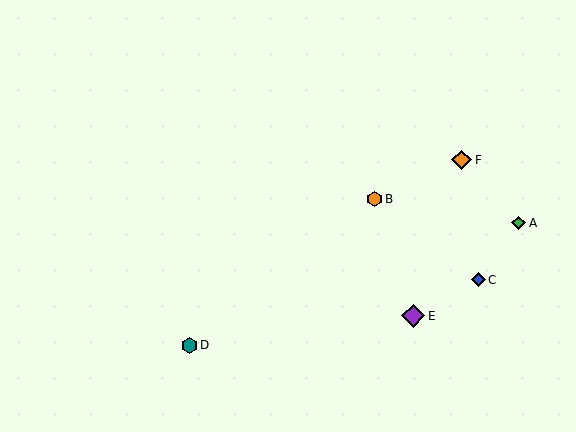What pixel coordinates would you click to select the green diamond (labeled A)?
Click at (519, 223) to select the green diamond A.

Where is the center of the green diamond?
The center of the green diamond is at (519, 223).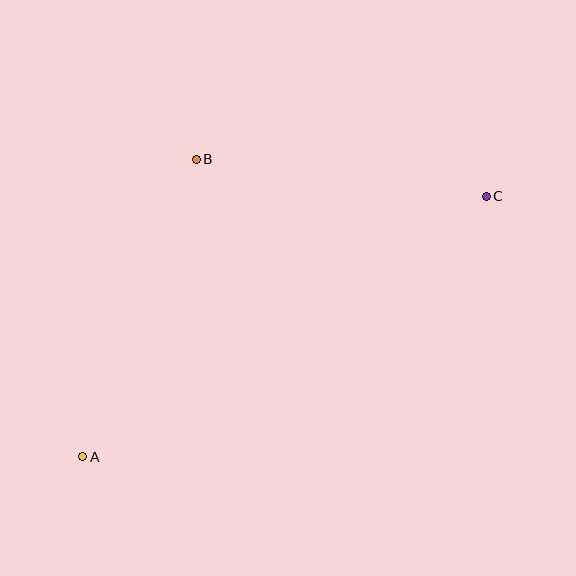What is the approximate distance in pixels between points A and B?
The distance between A and B is approximately 318 pixels.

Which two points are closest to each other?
Points B and C are closest to each other.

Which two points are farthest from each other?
Points A and C are farthest from each other.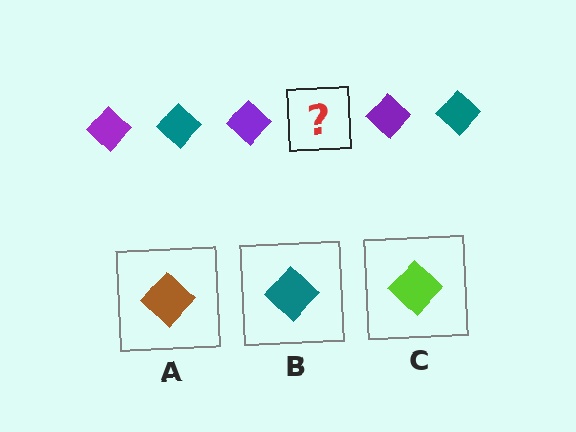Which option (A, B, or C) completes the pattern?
B.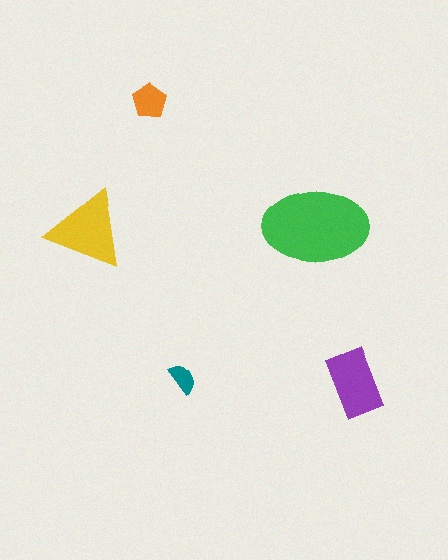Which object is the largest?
The green ellipse.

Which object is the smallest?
The teal semicircle.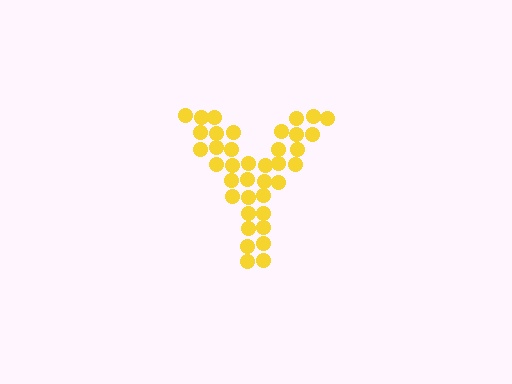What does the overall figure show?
The overall figure shows the letter Y.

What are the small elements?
The small elements are circles.